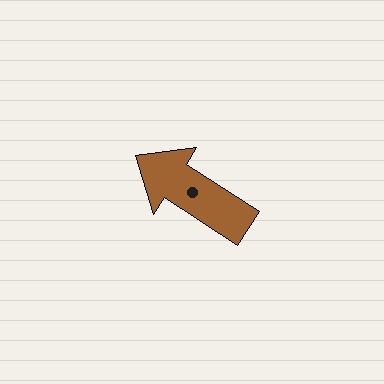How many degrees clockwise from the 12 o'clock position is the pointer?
Approximately 303 degrees.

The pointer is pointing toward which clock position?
Roughly 10 o'clock.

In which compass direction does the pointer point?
Northwest.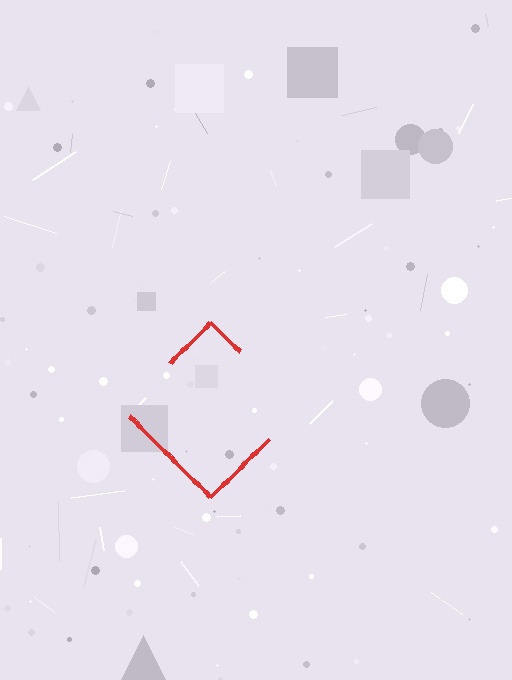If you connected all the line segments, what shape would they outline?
They would outline a diamond.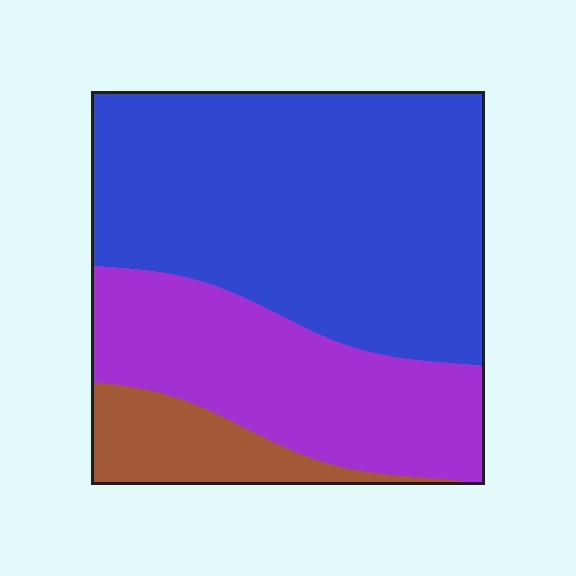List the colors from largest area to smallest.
From largest to smallest: blue, purple, brown.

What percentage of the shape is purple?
Purple takes up about one third (1/3) of the shape.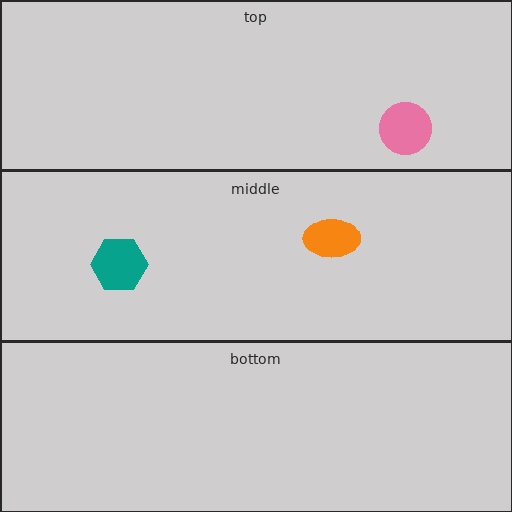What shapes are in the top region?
The pink circle.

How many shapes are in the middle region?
2.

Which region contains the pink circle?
The top region.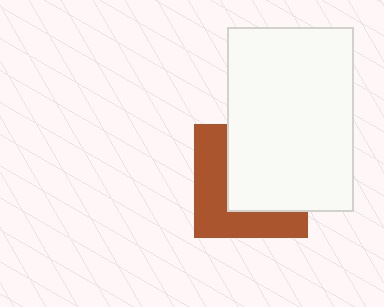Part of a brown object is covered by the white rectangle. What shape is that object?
It is a square.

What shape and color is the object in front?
The object in front is a white rectangle.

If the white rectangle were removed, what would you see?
You would see the complete brown square.